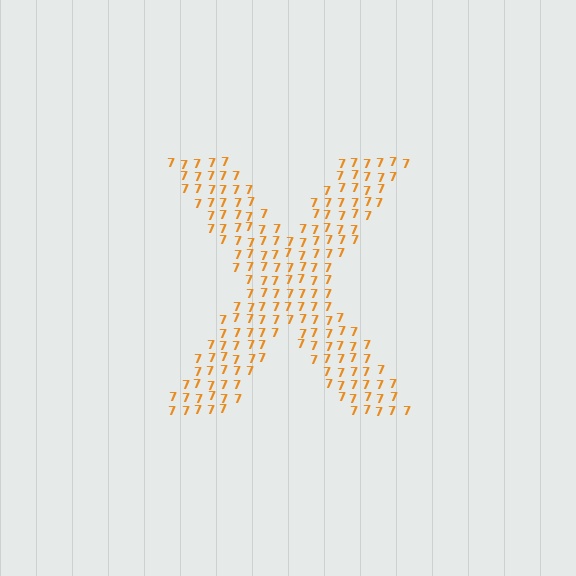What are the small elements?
The small elements are digit 7's.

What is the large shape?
The large shape is the letter X.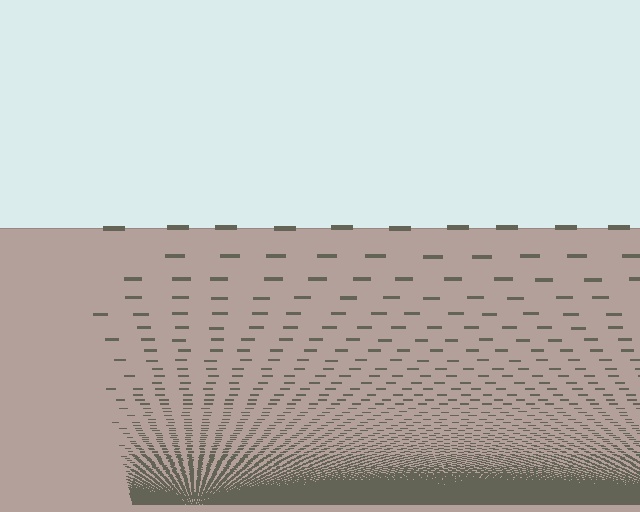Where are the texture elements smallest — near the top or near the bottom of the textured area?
Near the bottom.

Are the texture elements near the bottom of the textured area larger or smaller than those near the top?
Smaller. The gradient is inverted — elements near the bottom are smaller and denser.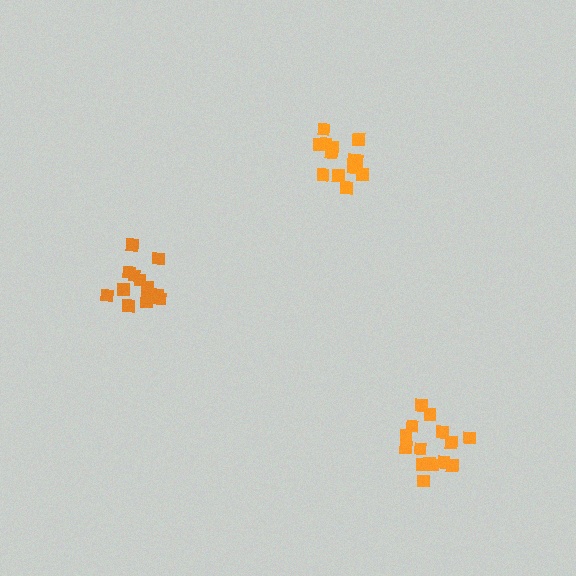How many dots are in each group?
Group 1: 13 dots, Group 2: 13 dots, Group 3: 15 dots (41 total).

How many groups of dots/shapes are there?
There are 3 groups.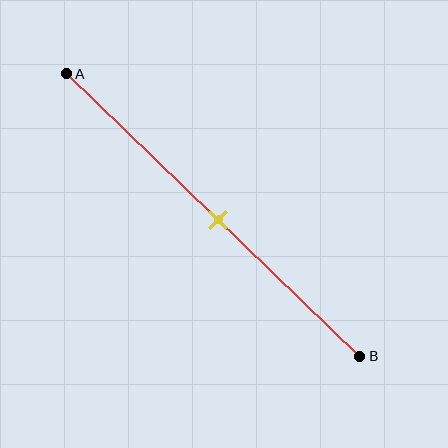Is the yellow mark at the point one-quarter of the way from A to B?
No, the mark is at about 50% from A, not at the 25% one-quarter point.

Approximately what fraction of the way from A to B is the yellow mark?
The yellow mark is approximately 50% of the way from A to B.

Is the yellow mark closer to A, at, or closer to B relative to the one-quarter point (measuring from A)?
The yellow mark is closer to point B than the one-quarter point of segment AB.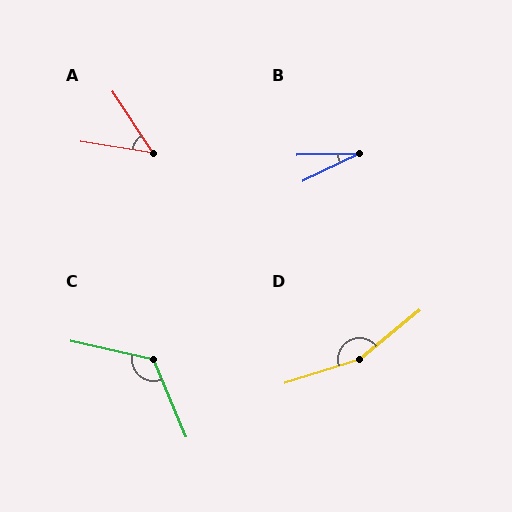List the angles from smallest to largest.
B (24°), A (48°), C (125°), D (159°).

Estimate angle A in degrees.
Approximately 48 degrees.